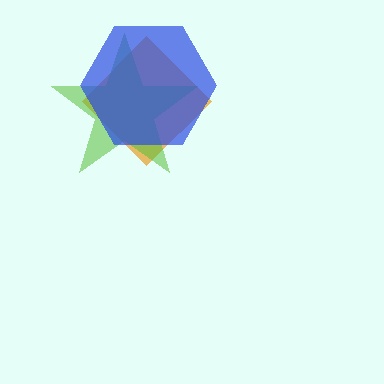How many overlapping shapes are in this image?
There are 3 overlapping shapes in the image.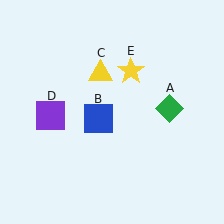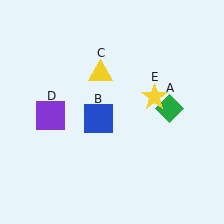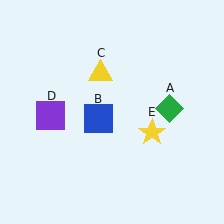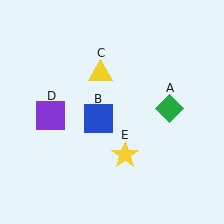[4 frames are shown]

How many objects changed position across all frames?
1 object changed position: yellow star (object E).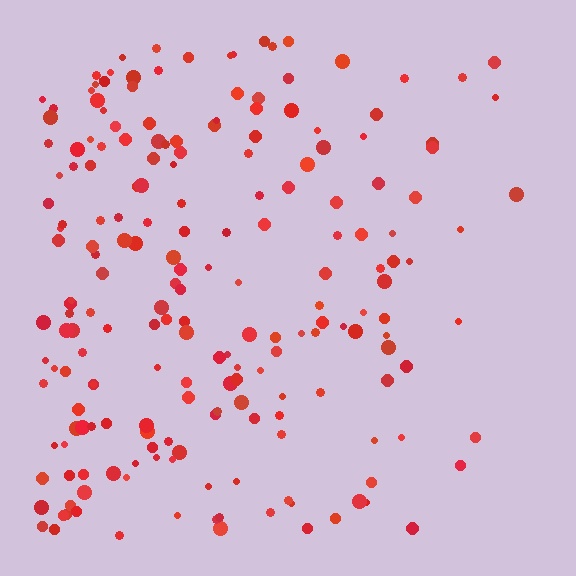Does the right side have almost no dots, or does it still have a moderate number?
Still a moderate number, just noticeably fewer than the left.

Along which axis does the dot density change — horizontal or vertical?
Horizontal.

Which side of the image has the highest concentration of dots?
The left.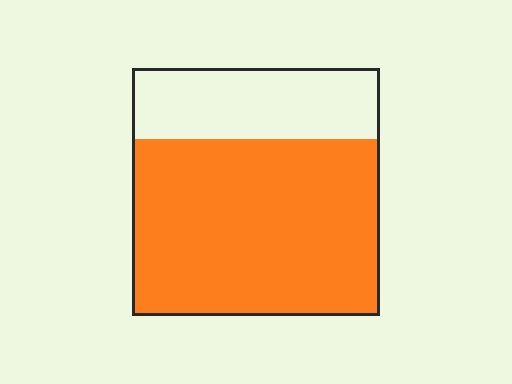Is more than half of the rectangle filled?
Yes.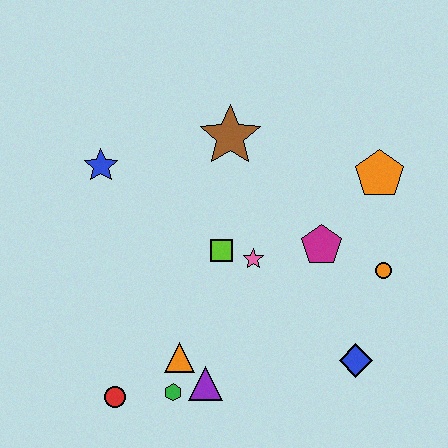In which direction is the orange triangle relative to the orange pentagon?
The orange triangle is to the left of the orange pentagon.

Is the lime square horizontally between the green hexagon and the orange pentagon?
Yes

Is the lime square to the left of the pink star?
Yes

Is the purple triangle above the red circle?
Yes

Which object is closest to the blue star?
The brown star is closest to the blue star.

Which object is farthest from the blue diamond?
The blue star is farthest from the blue diamond.